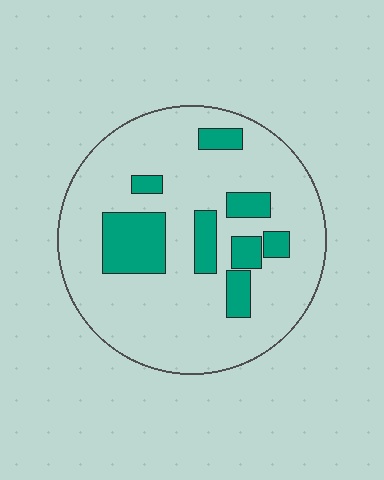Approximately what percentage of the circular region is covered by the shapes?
Approximately 20%.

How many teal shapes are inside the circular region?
8.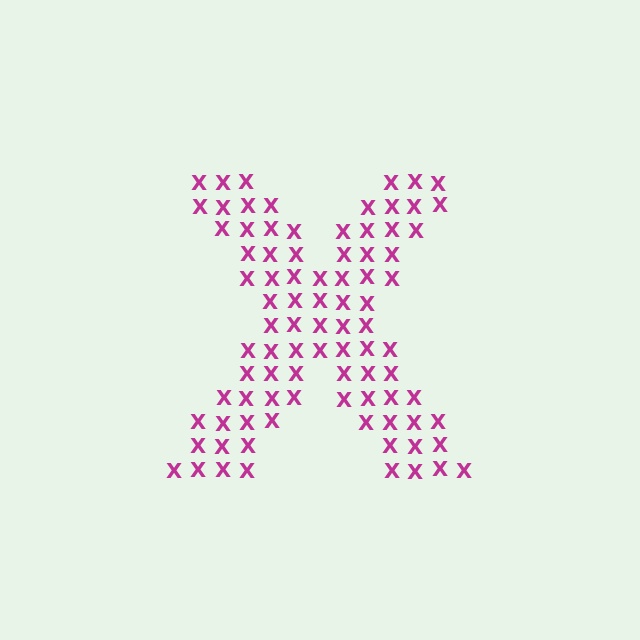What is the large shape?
The large shape is the letter X.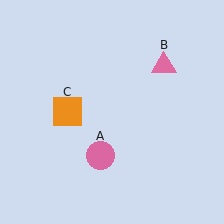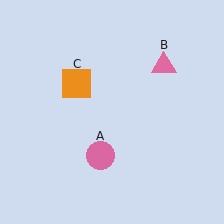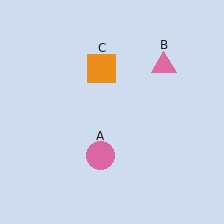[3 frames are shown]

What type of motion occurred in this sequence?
The orange square (object C) rotated clockwise around the center of the scene.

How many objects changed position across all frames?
1 object changed position: orange square (object C).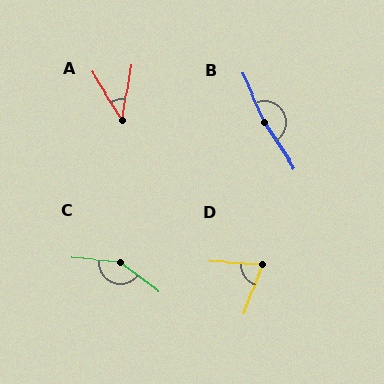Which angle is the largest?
B, at approximately 170 degrees.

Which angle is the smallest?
A, at approximately 42 degrees.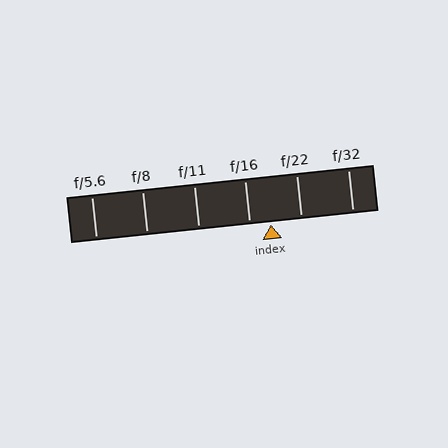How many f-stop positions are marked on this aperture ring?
There are 6 f-stop positions marked.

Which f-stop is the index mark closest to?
The index mark is closest to f/16.